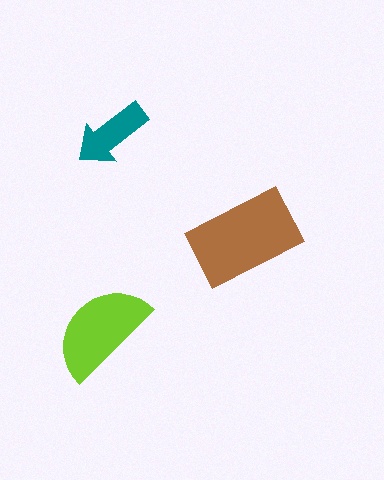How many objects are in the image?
There are 3 objects in the image.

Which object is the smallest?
The teal arrow.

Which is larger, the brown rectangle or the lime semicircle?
The brown rectangle.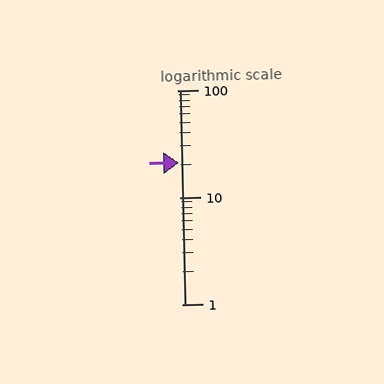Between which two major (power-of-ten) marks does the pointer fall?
The pointer is between 10 and 100.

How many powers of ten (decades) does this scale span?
The scale spans 2 decades, from 1 to 100.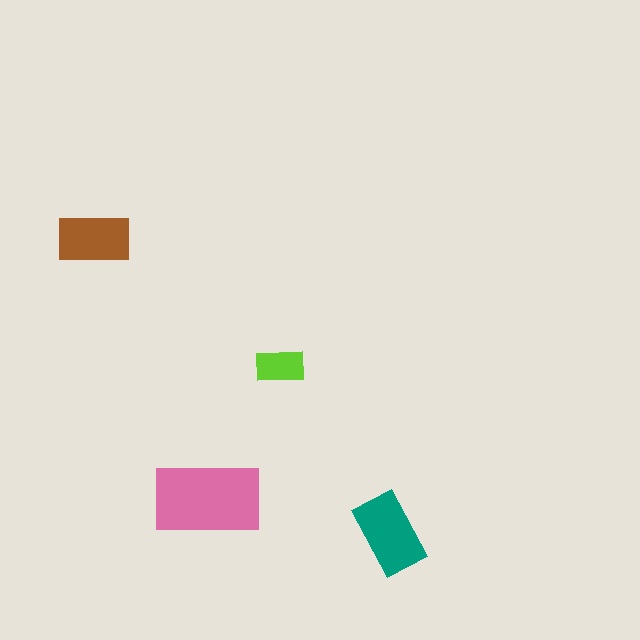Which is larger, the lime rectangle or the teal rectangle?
The teal one.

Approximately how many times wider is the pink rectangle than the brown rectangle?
About 1.5 times wider.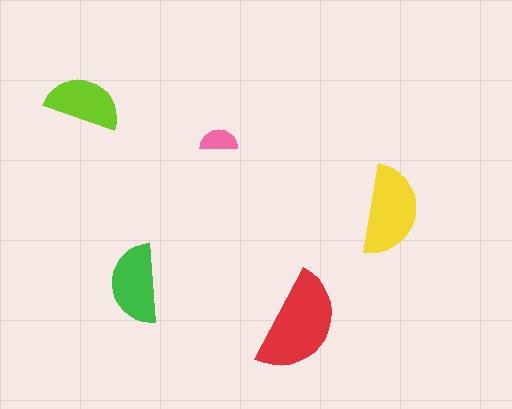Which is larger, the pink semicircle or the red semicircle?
The red one.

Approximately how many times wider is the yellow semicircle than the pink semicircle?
About 2.5 times wider.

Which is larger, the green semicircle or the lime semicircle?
The green one.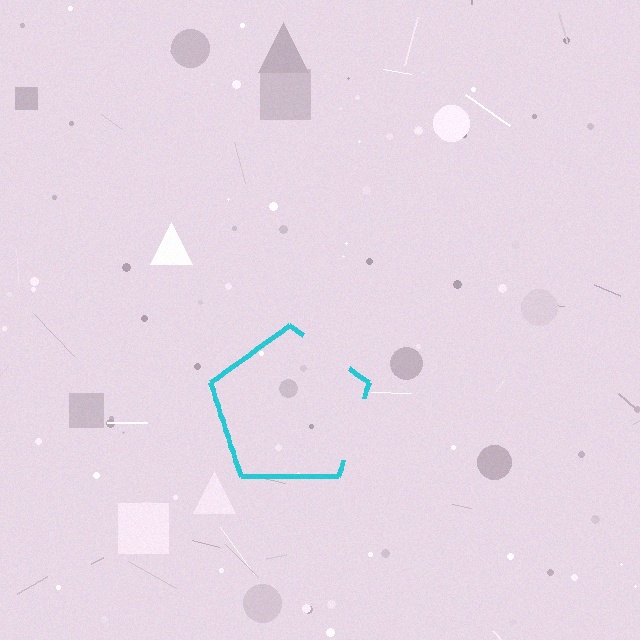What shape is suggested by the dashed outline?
The dashed outline suggests a pentagon.